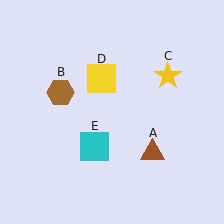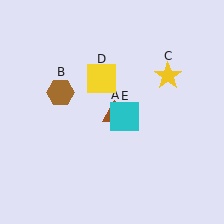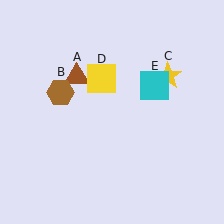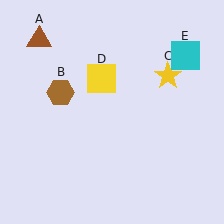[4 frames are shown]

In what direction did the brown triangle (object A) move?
The brown triangle (object A) moved up and to the left.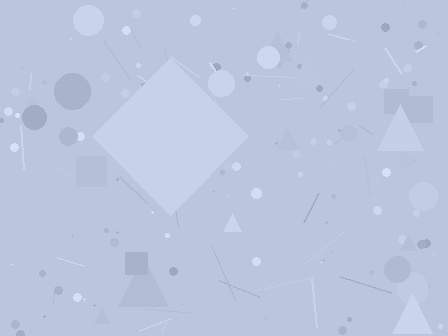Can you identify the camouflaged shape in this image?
The camouflaged shape is a diamond.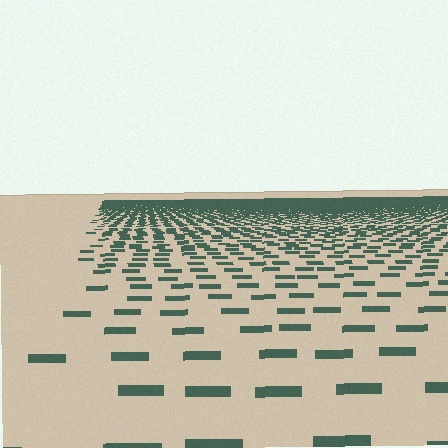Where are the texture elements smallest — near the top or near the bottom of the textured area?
Near the top.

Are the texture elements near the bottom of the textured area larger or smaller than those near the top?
Larger. Near the bottom, elements are closer to the viewer and appear at a bigger on-screen size.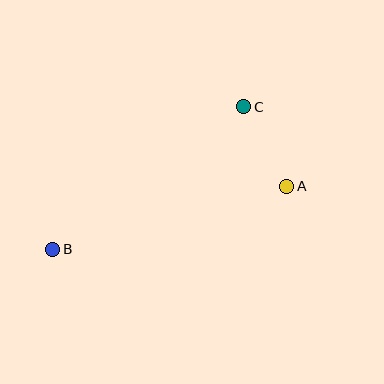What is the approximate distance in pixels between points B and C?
The distance between B and C is approximately 238 pixels.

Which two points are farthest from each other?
Points A and B are farthest from each other.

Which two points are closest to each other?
Points A and C are closest to each other.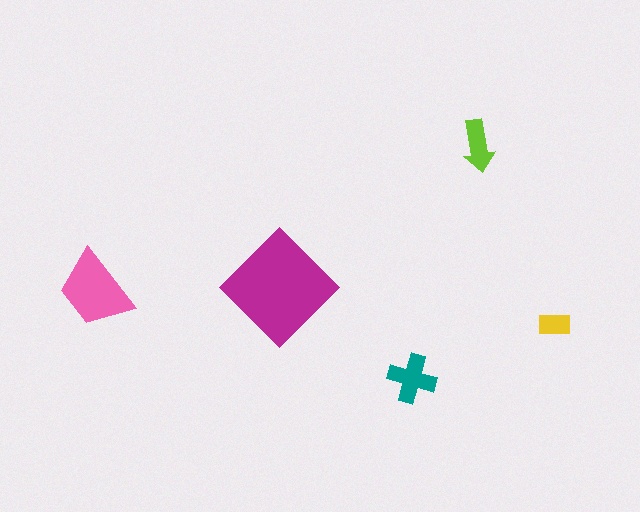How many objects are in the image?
There are 5 objects in the image.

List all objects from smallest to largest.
The yellow rectangle, the lime arrow, the teal cross, the pink trapezoid, the magenta diamond.